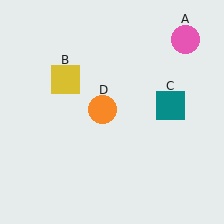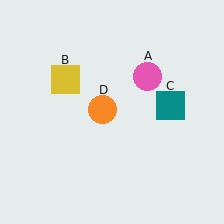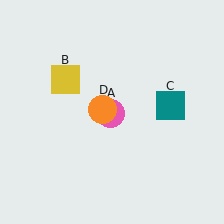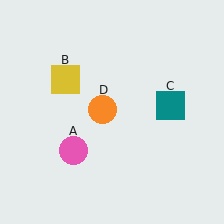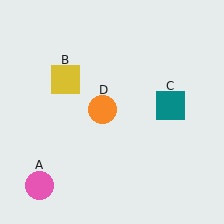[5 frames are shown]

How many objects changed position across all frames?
1 object changed position: pink circle (object A).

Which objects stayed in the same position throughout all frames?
Yellow square (object B) and teal square (object C) and orange circle (object D) remained stationary.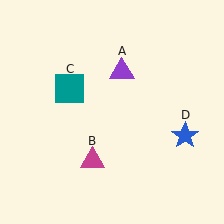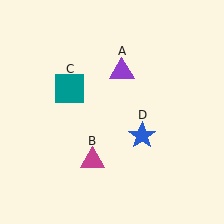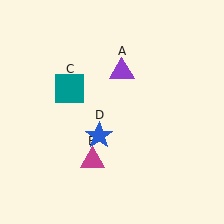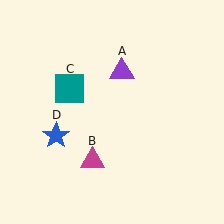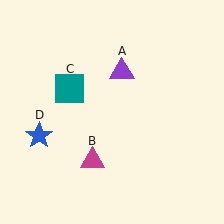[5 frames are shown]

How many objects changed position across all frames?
1 object changed position: blue star (object D).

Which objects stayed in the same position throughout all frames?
Purple triangle (object A) and magenta triangle (object B) and teal square (object C) remained stationary.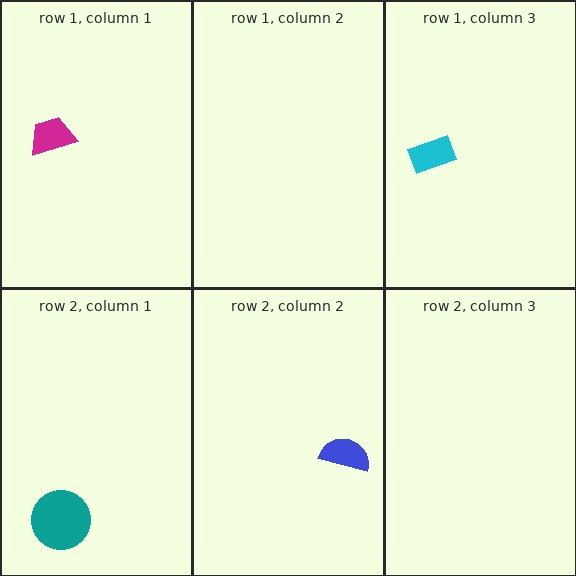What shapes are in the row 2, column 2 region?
The blue semicircle.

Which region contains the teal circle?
The row 2, column 1 region.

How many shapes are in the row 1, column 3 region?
1.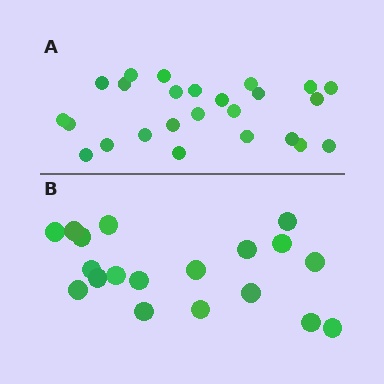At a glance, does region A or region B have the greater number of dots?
Region A (the top region) has more dots.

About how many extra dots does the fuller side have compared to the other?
Region A has about 6 more dots than region B.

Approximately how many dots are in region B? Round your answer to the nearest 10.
About 20 dots. (The exact count is 19, which rounds to 20.)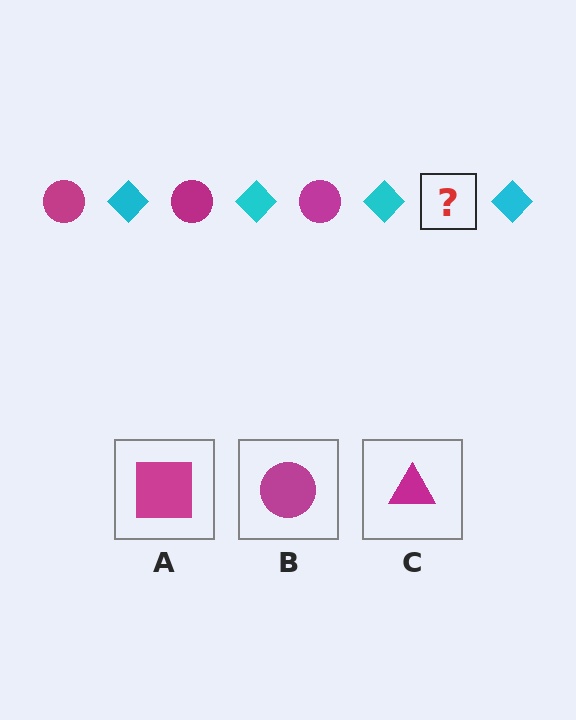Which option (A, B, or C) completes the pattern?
B.